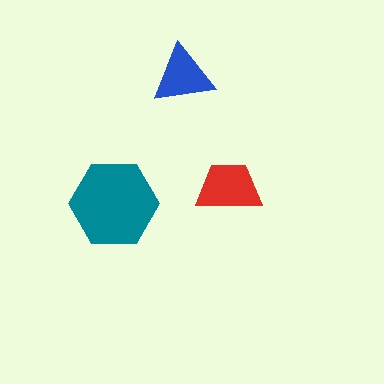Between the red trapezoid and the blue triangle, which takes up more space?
The red trapezoid.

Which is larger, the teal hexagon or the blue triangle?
The teal hexagon.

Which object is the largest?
The teal hexagon.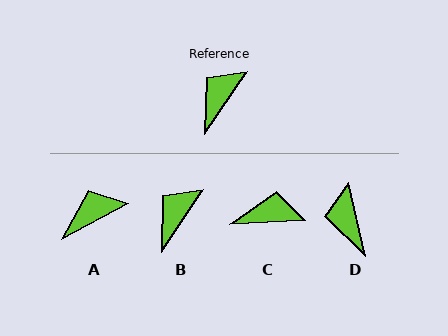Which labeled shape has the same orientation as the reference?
B.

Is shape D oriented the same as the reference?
No, it is off by about 47 degrees.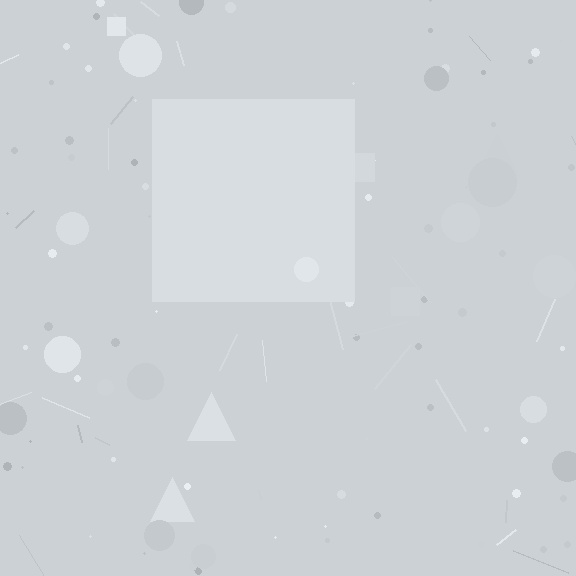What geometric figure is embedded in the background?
A square is embedded in the background.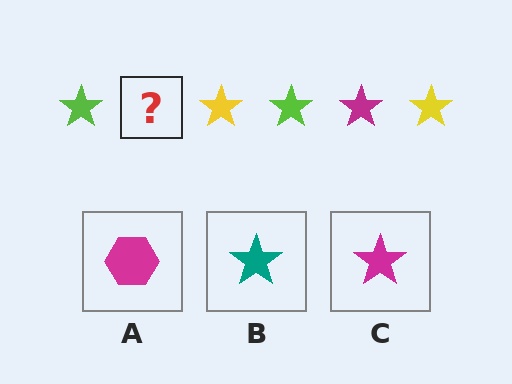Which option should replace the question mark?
Option C.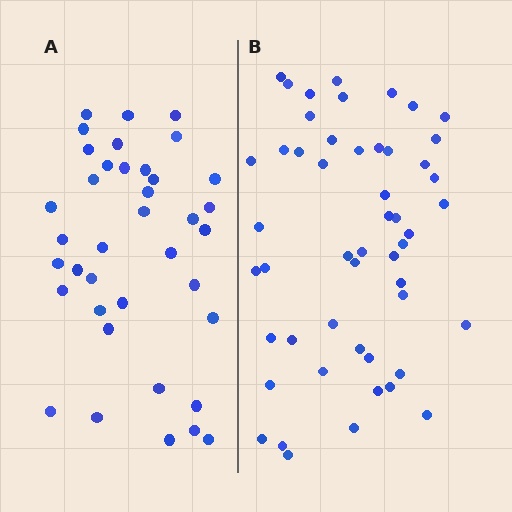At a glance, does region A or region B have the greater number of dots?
Region B (the right region) has more dots.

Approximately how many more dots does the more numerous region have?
Region B has approximately 15 more dots than region A.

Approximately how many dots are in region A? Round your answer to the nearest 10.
About 40 dots. (The exact count is 38, which rounds to 40.)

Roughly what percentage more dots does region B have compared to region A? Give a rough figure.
About 35% more.